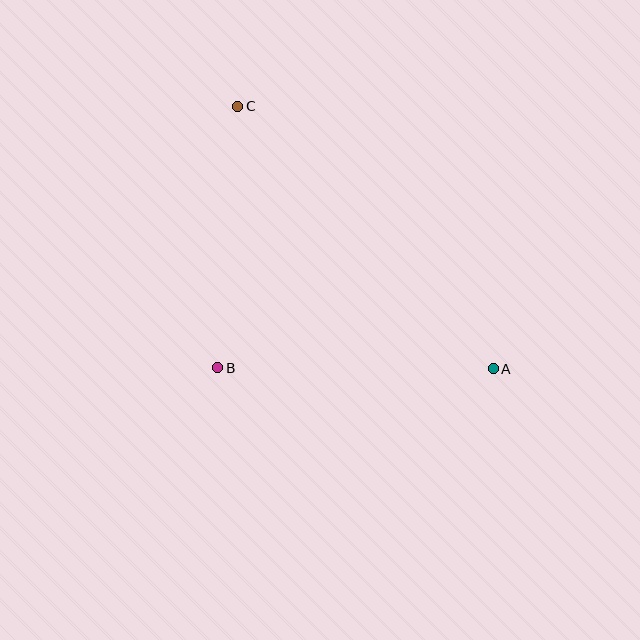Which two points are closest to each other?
Points B and C are closest to each other.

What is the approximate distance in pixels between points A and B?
The distance between A and B is approximately 275 pixels.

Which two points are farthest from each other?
Points A and C are farthest from each other.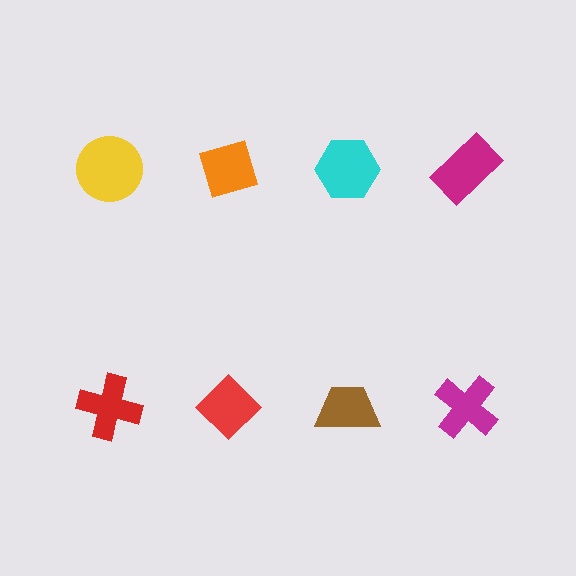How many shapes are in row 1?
4 shapes.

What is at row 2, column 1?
A red cross.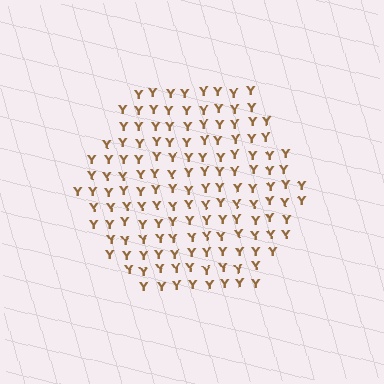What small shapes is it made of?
It is made of small letter Y's.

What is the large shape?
The large shape is a hexagon.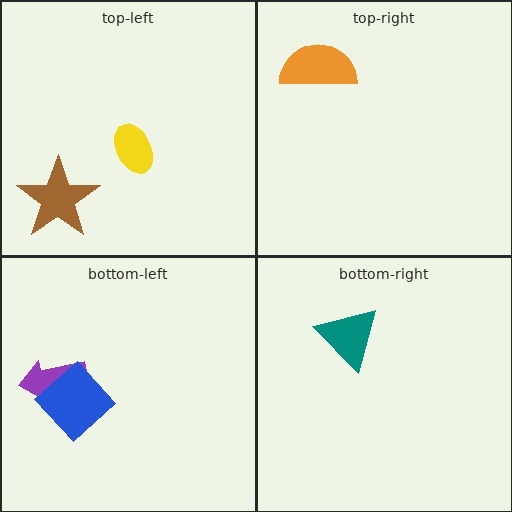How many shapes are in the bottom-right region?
1.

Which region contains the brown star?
The top-left region.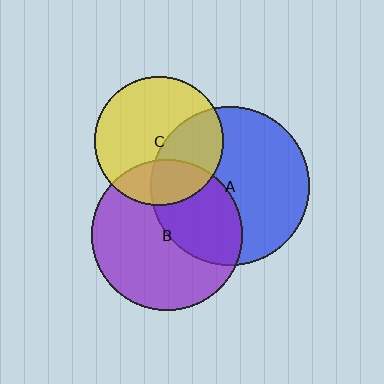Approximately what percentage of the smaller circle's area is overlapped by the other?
Approximately 40%.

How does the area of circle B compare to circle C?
Approximately 1.4 times.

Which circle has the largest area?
Circle A (blue).